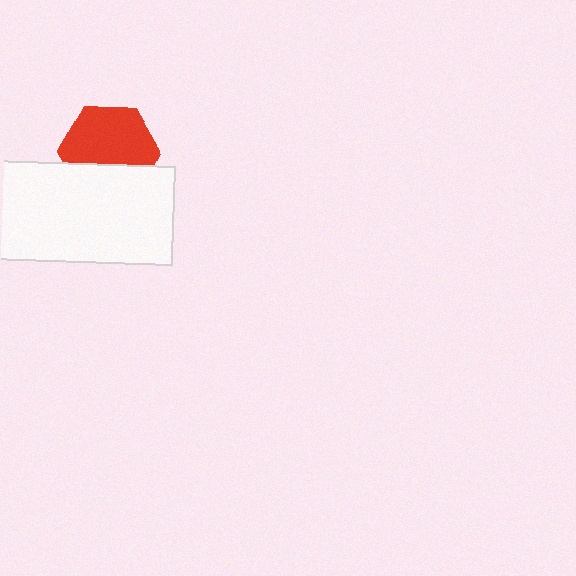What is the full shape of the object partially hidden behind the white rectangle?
The partially hidden object is a red hexagon.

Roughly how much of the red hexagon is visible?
Most of it is visible (roughly 65%).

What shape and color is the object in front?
The object in front is a white rectangle.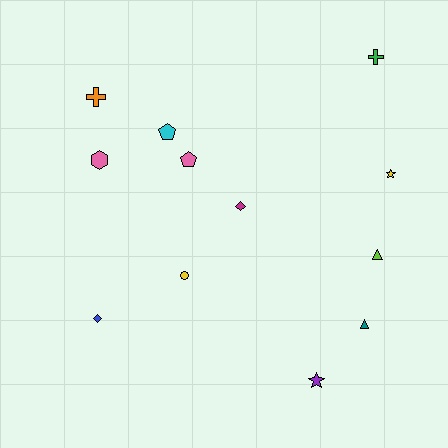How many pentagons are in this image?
There are 2 pentagons.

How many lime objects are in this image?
There is 1 lime object.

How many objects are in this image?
There are 12 objects.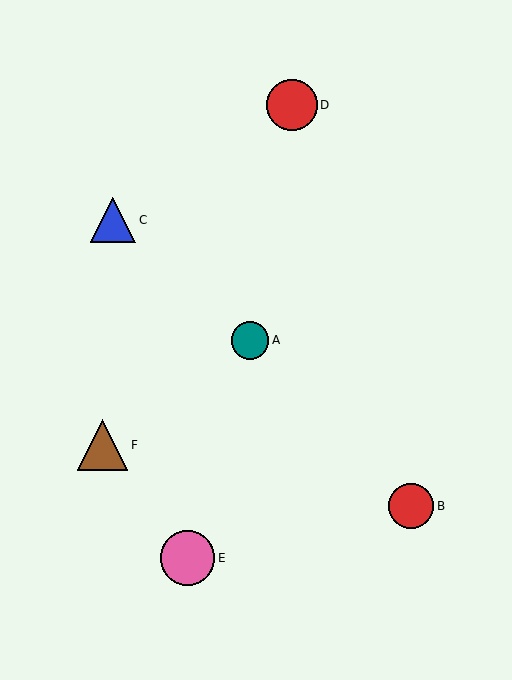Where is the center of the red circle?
The center of the red circle is at (411, 506).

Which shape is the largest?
The pink circle (labeled E) is the largest.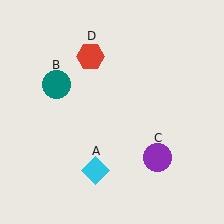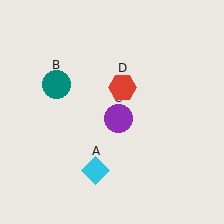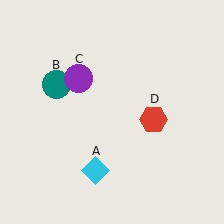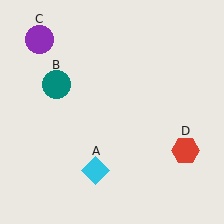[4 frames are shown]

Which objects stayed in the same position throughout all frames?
Cyan diamond (object A) and teal circle (object B) remained stationary.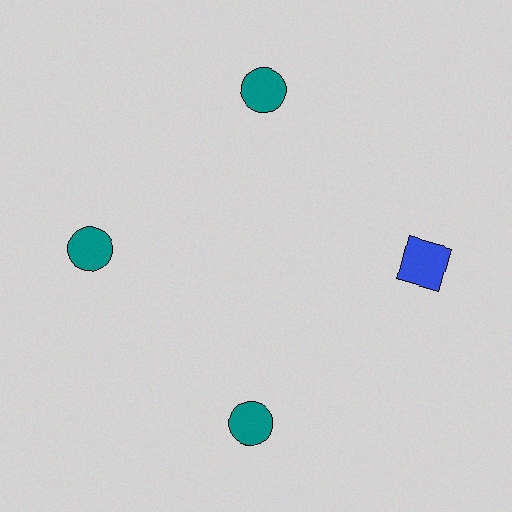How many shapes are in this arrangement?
There are 4 shapes arranged in a ring pattern.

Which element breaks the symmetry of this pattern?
The blue square at roughly the 3 o'clock position breaks the symmetry. All other shapes are teal circles.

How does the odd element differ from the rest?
It differs in both color (blue instead of teal) and shape (square instead of circle).